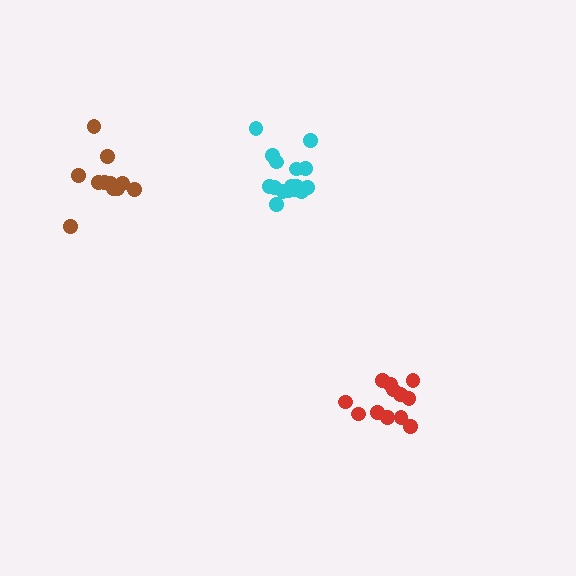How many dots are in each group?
Group 1: 11 dots, Group 2: 16 dots, Group 3: 12 dots (39 total).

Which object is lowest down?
The red cluster is bottommost.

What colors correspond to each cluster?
The clusters are colored: brown, cyan, red.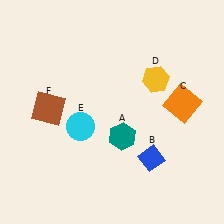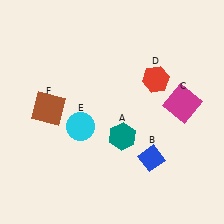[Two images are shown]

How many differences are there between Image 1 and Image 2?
There are 2 differences between the two images.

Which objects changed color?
C changed from orange to magenta. D changed from yellow to red.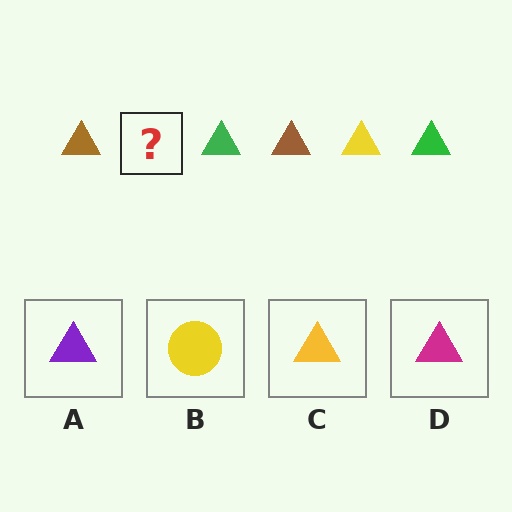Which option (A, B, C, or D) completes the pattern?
C.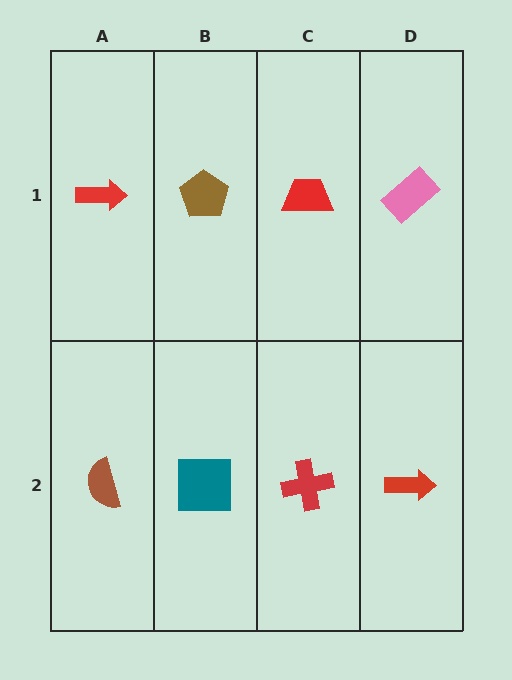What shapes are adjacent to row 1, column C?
A red cross (row 2, column C), a brown pentagon (row 1, column B), a pink rectangle (row 1, column D).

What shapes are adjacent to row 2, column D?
A pink rectangle (row 1, column D), a red cross (row 2, column C).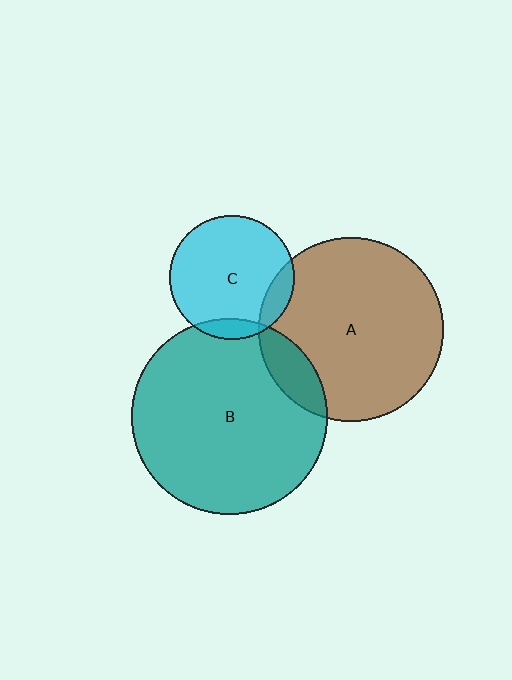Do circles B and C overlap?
Yes.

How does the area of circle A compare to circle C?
Approximately 2.2 times.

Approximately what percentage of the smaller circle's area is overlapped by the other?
Approximately 10%.